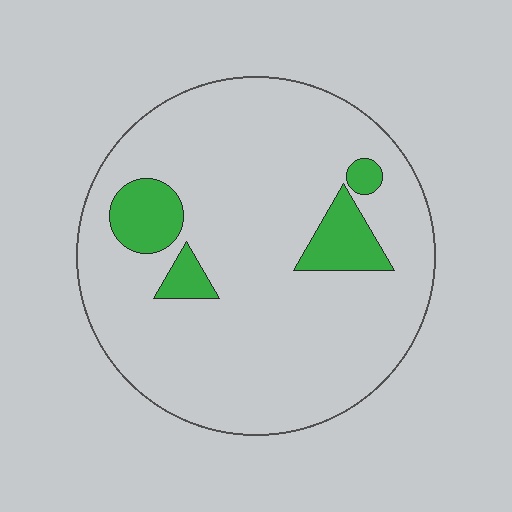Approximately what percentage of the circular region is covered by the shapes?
Approximately 10%.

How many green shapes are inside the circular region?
4.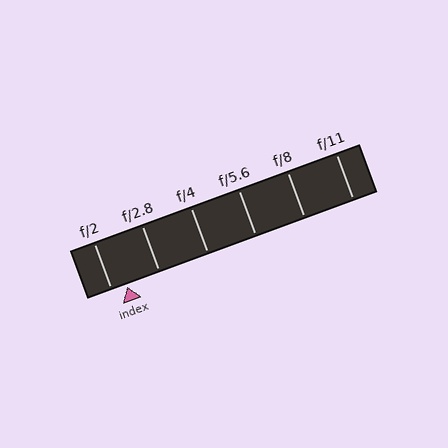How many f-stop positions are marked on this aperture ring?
There are 6 f-stop positions marked.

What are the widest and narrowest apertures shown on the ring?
The widest aperture shown is f/2 and the narrowest is f/11.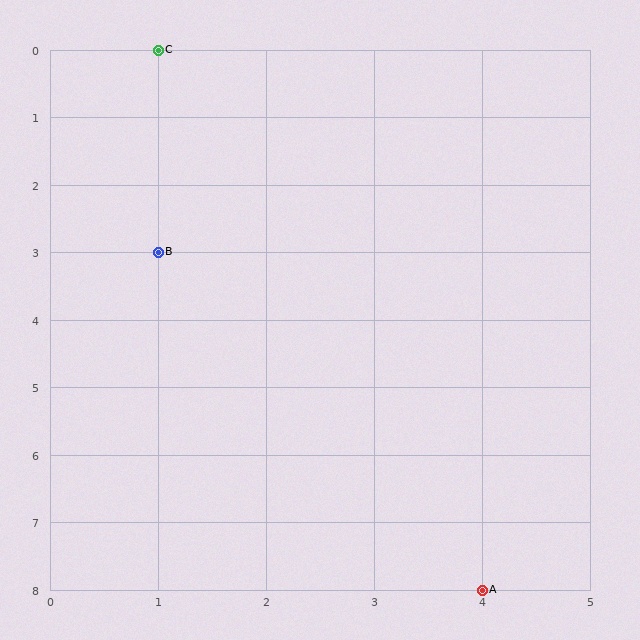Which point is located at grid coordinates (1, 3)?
Point B is at (1, 3).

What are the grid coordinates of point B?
Point B is at grid coordinates (1, 3).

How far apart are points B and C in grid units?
Points B and C are 3 rows apart.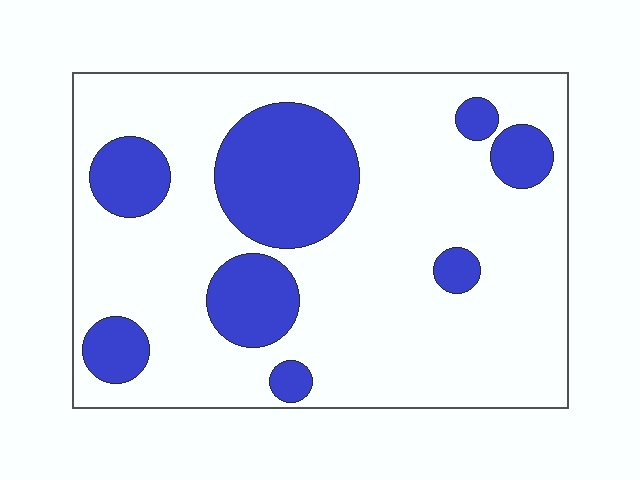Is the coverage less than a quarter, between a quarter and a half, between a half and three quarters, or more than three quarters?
Less than a quarter.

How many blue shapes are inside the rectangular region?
8.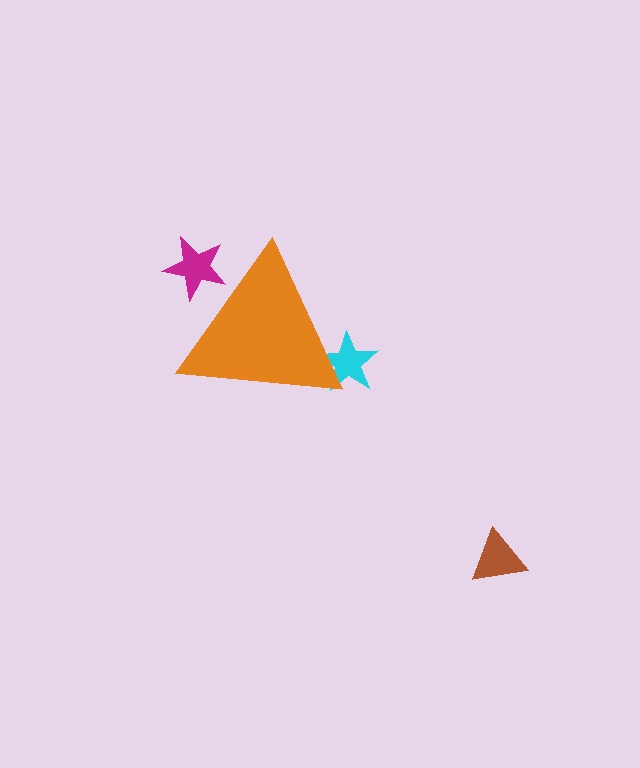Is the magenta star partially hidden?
Yes, the magenta star is partially hidden behind the orange triangle.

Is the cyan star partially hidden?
Yes, the cyan star is partially hidden behind the orange triangle.